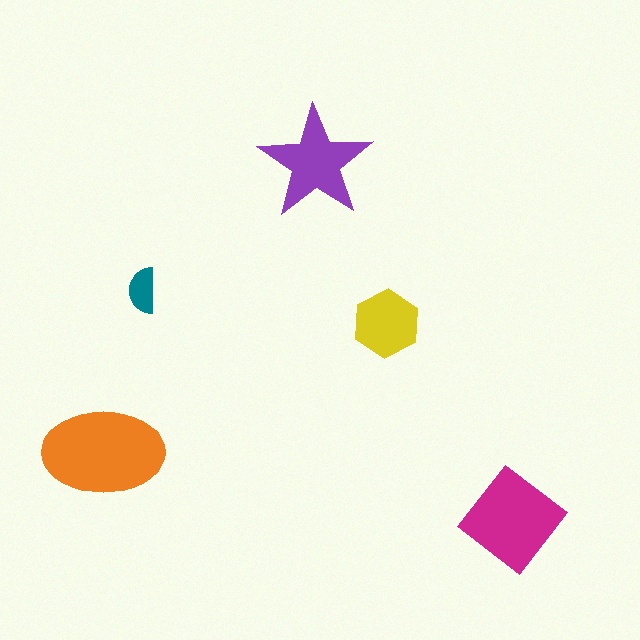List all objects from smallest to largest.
The teal semicircle, the yellow hexagon, the purple star, the magenta diamond, the orange ellipse.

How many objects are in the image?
There are 5 objects in the image.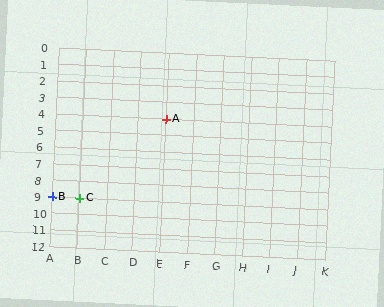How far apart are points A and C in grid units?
Points A and C are 3 columns and 5 rows apart (about 5.8 grid units diagonally).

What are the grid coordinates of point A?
Point A is at grid coordinates (E, 4).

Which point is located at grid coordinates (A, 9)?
Point B is at (A, 9).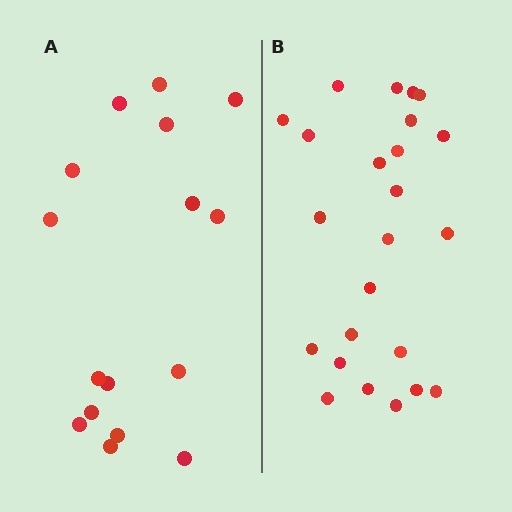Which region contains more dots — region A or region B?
Region B (the right region) has more dots.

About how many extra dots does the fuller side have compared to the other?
Region B has roughly 8 or so more dots than region A.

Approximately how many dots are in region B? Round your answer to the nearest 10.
About 20 dots. (The exact count is 24, which rounds to 20.)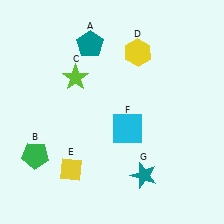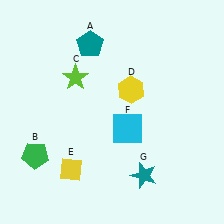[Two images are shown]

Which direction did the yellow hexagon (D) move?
The yellow hexagon (D) moved down.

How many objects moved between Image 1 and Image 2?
1 object moved between the two images.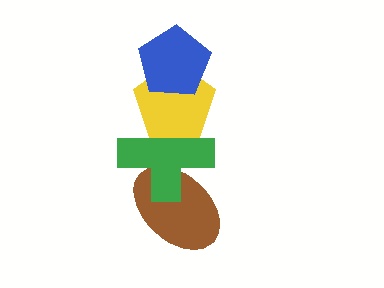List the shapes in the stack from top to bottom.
From top to bottom: the blue pentagon, the yellow pentagon, the green cross, the brown ellipse.